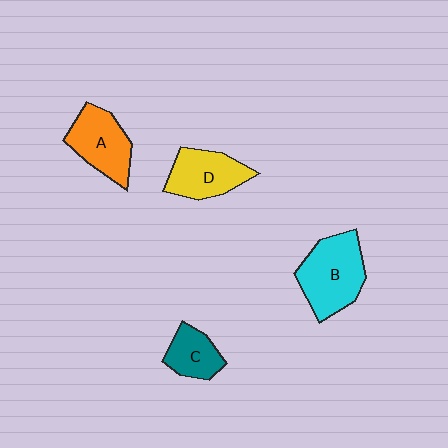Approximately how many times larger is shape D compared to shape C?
Approximately 1.4 times.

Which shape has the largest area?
Shape B (cyan).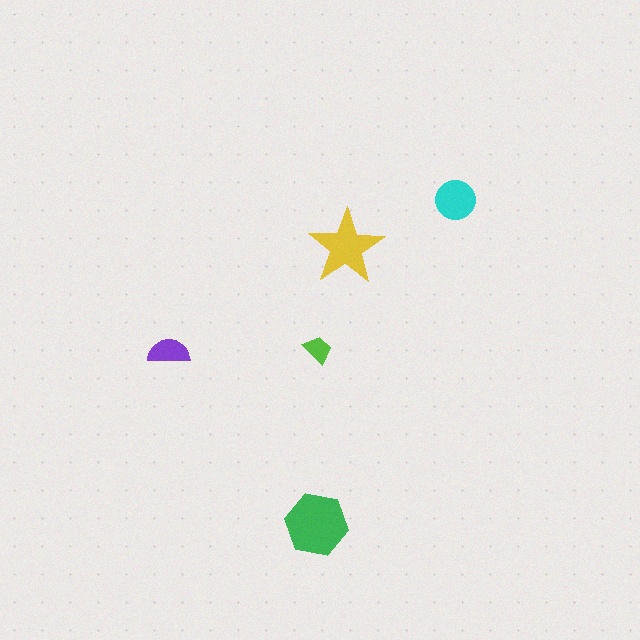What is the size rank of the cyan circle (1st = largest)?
3rd.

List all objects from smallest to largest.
The lime trapezoid, the purple semicircle, the cyan circle, the yellow star, the green hexagon.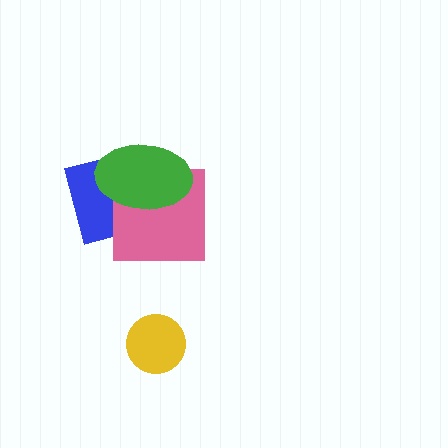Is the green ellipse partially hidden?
No, no other shape covers it.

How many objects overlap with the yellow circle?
0 objects overlap with the yellow circle.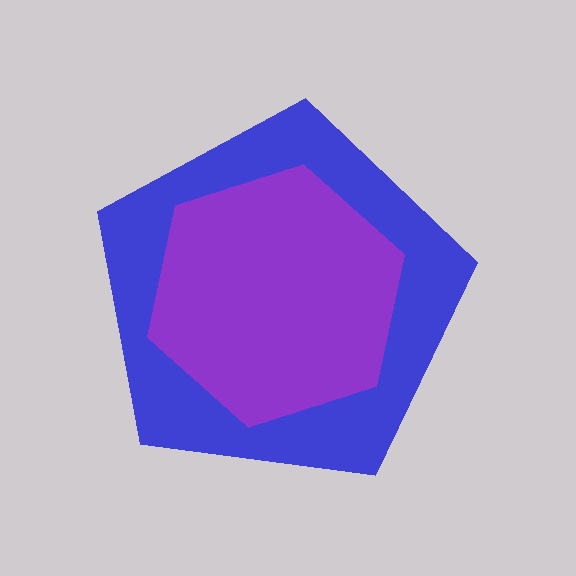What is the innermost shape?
The purple hexagon.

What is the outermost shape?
The blue pentagon.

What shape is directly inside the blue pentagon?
The purple hexagon.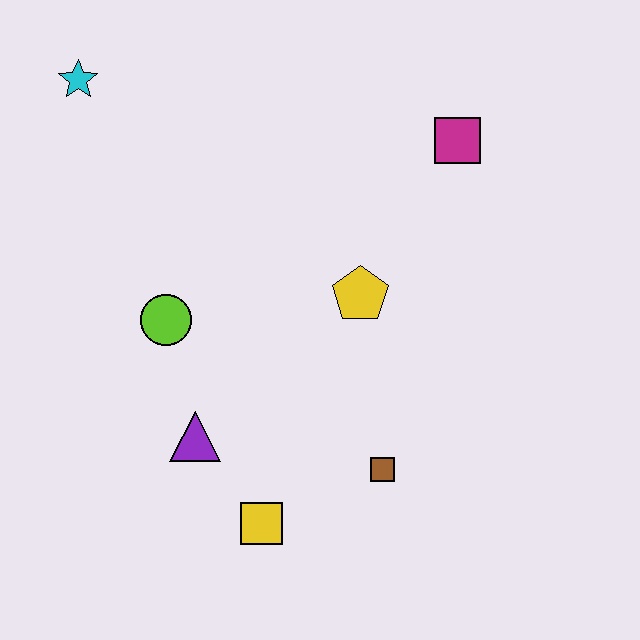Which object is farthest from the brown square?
The cyan star is farthest from the brown square.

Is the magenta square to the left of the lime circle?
No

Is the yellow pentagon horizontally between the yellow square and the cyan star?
No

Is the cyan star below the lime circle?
No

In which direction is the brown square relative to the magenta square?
The brown square is below the magenta square.